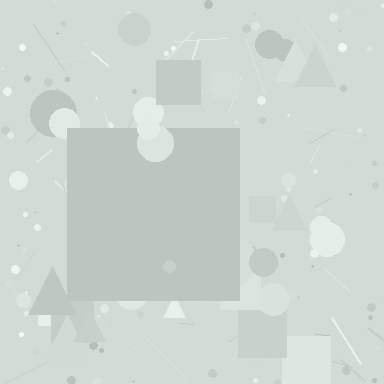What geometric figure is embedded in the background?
A square is embedded in the background.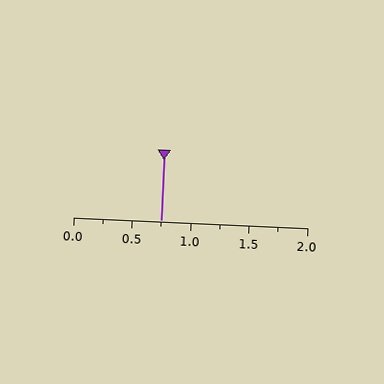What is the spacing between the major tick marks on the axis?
The major ticks are spaced 0.5 apart.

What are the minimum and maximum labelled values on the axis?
The axis runs from 0.0 to 2.0.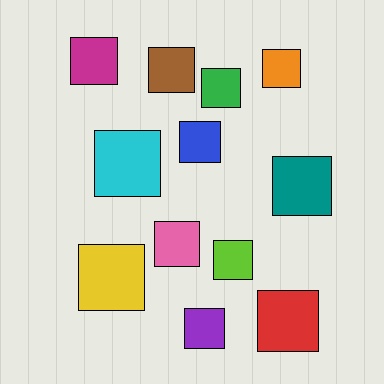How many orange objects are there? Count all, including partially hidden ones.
There is 1 orange object.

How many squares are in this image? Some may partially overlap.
There are 12 squares.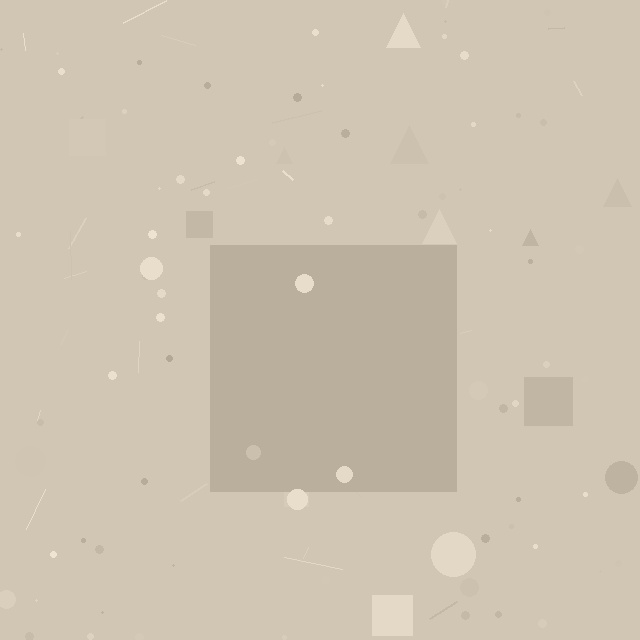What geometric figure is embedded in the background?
A square is embedded in the background.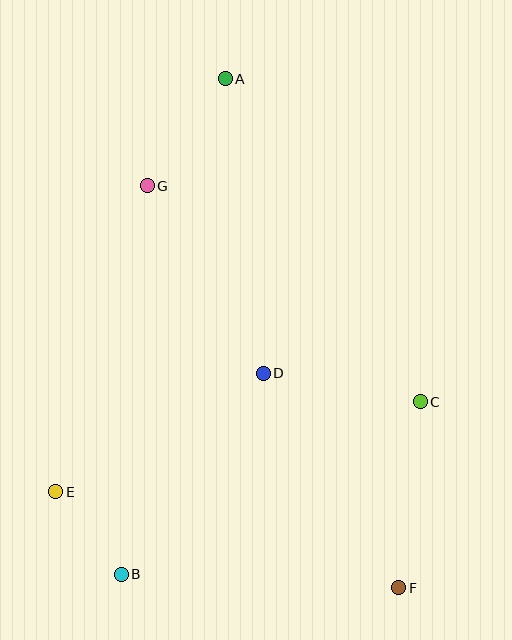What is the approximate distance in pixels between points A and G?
The distance between A and G is approximately 132 pixels.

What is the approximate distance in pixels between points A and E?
The distance between A and E is approximately 446 pixels.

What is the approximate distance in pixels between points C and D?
The distance between C and D is approximately 160 pixels.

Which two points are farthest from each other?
Points A and F are farthest from each other.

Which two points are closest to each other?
Points B and E are closest to each other.